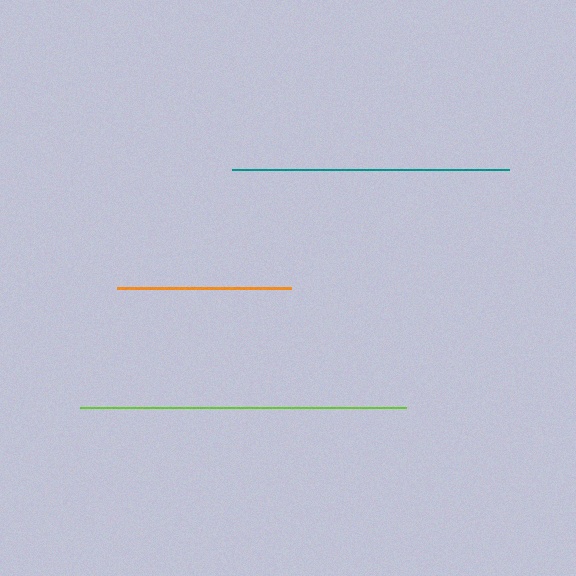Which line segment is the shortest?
The orange line is the shortest at approximately 174 pixels.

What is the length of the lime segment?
The lime segment is approximately 325 pixels long.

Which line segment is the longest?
The lime line is the longest at approximately 325 pixels.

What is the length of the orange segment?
The orange segment is approximately 174 pixels long.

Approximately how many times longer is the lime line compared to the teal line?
The lime line is approximately 1.2 times the length of the teal line.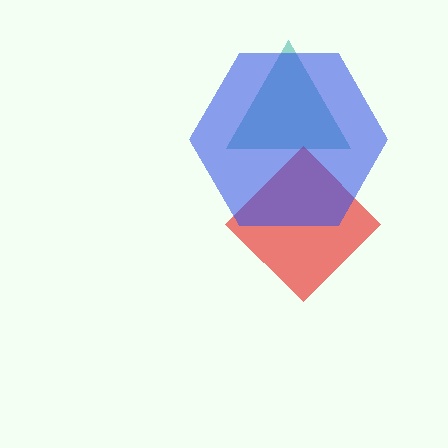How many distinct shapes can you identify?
There are 3 distinct shapes: a teal triangle, a red diamond, a blue hexagon.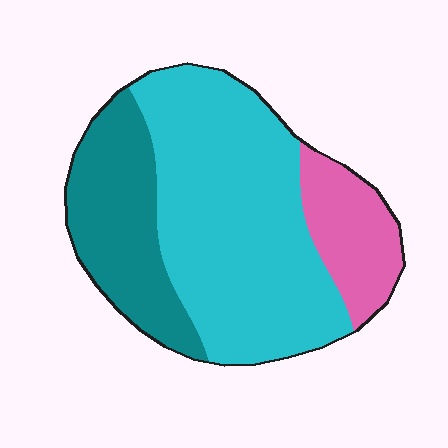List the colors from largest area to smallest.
From largest to smallest: cyan, teal, pink.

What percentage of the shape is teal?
Teal takes up about one quarter (1/4) of the shape.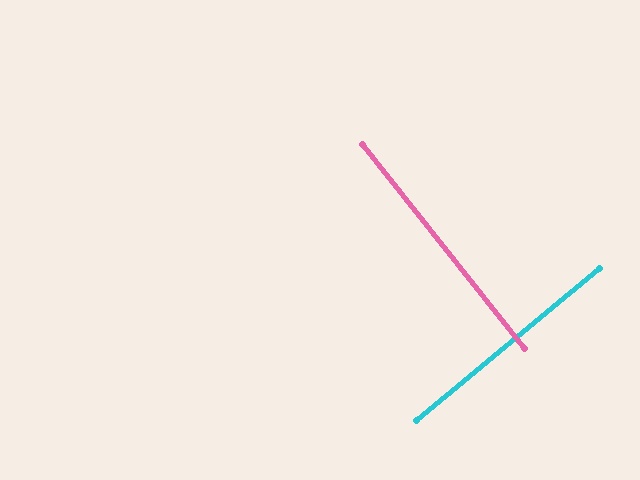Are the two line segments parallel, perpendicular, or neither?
Perpendicular — they meet at approximately 89°.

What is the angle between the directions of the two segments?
Approximately 89 degrees.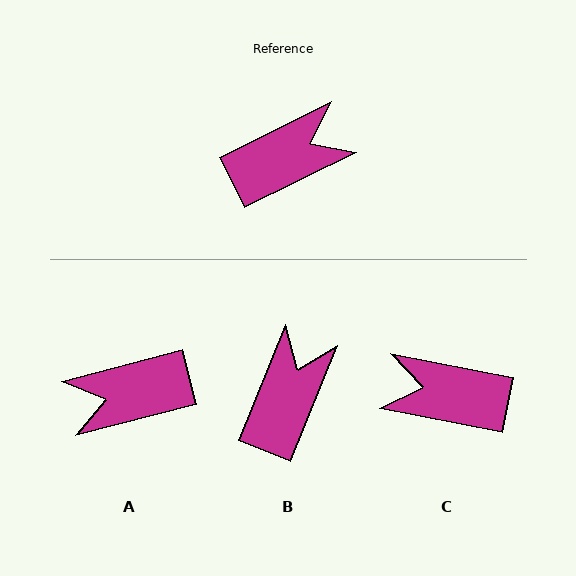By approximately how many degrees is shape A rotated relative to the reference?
Approximately 168 degrees counter-clockwise.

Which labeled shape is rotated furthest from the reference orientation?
A, about 168 degrees away.